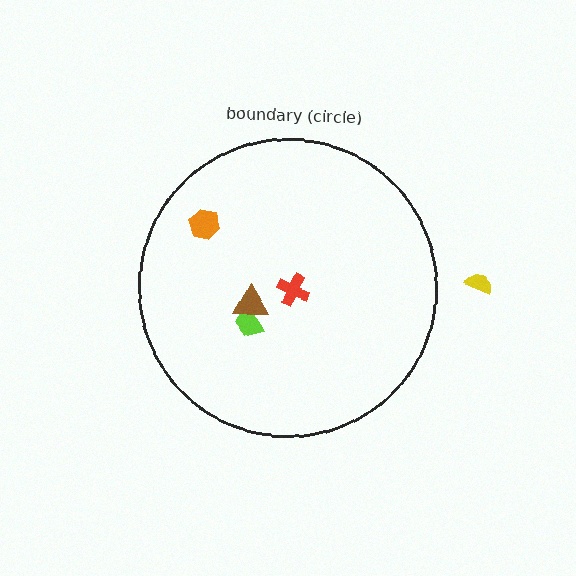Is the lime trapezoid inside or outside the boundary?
Inside.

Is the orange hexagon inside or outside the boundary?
Inside.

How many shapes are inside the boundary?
4 inside, 1 outside.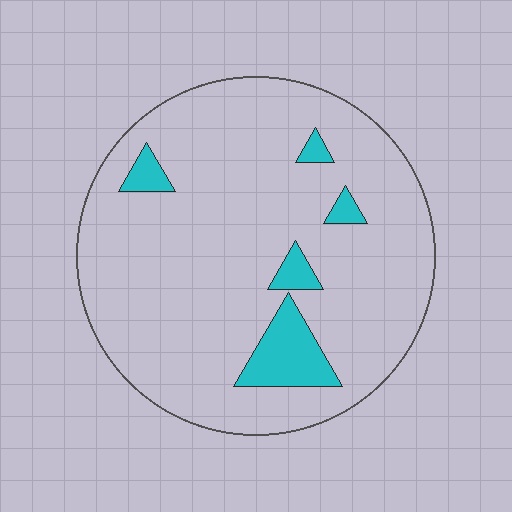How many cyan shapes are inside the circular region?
5.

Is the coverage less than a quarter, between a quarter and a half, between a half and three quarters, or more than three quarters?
Less than a quarter.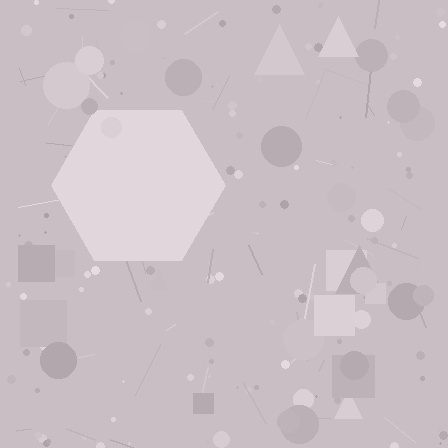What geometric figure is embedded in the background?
A hexagon is embedded in the background.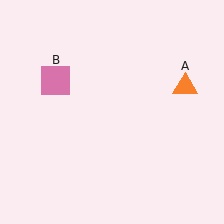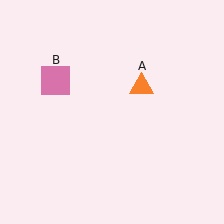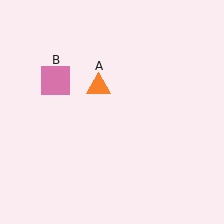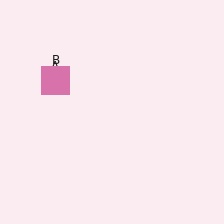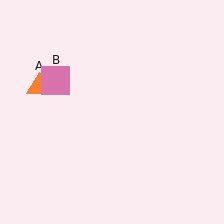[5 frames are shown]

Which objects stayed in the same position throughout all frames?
Pink square (object B) remained stationary.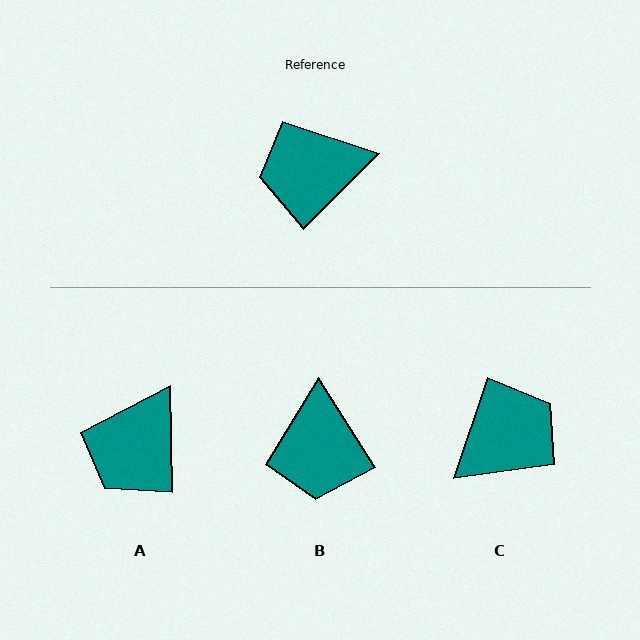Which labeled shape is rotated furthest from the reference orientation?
C, about 154 degrees away.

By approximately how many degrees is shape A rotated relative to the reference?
Approximately 46 degrees counter-clockwise.